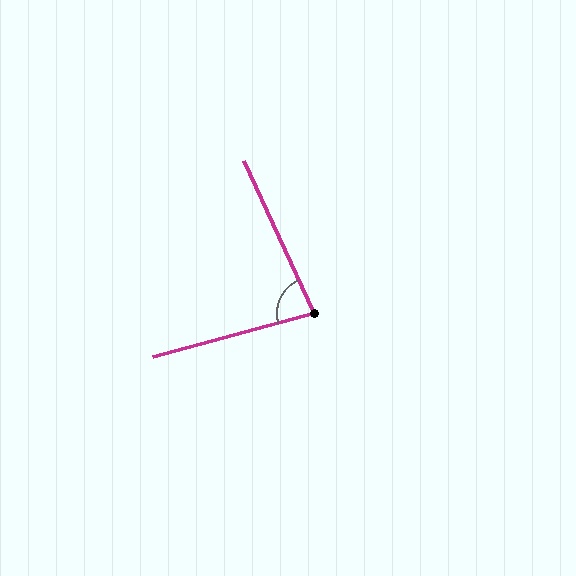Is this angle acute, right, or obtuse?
It is acute.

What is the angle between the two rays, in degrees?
Approximately 81 degrees.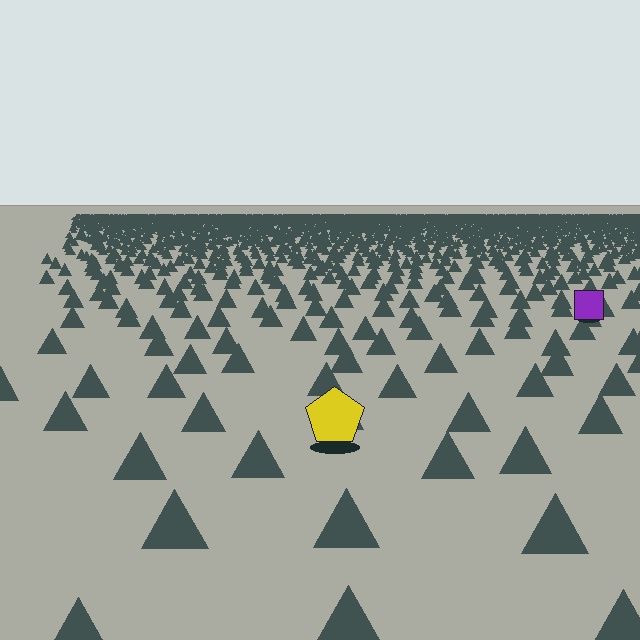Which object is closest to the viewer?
The yellow pentagon is closest. The texture marks near it are larger and more spread out.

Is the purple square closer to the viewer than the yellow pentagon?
No. The yellow pentagon is closer — you can tell from the texture gradient: the ground texture is coarser near it.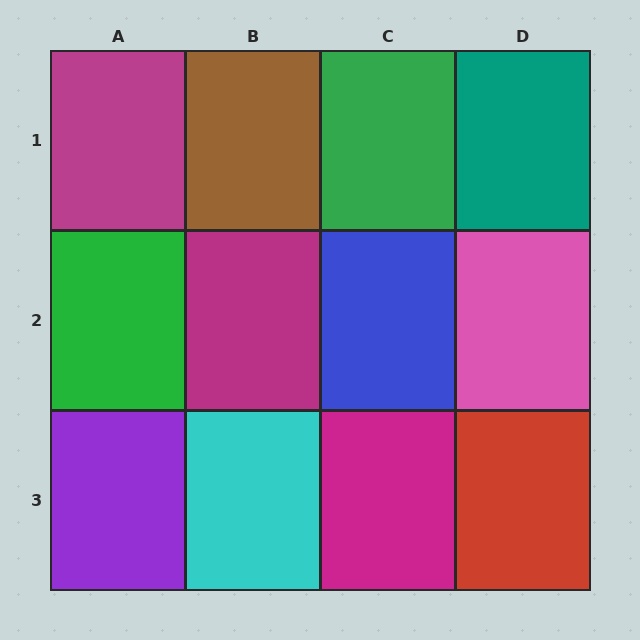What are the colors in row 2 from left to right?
Green, magenta, blue, pink.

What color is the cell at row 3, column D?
Red.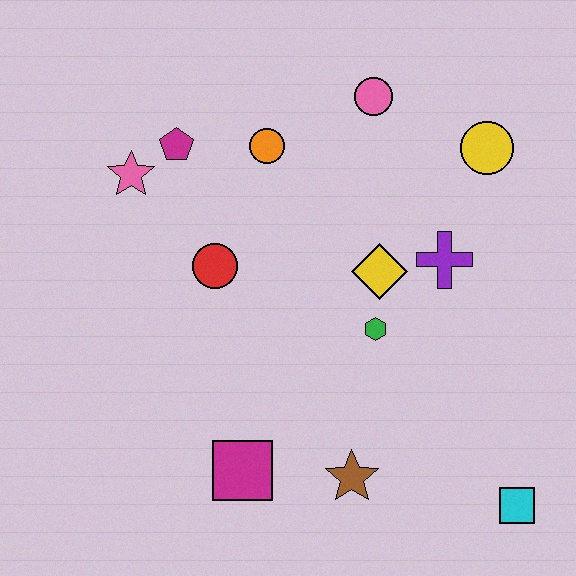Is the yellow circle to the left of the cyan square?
Yes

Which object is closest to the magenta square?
The brown star is closest to the magenta square.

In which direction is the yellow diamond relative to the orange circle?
The yellow diamond is below the orange circle.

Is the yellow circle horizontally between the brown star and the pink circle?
No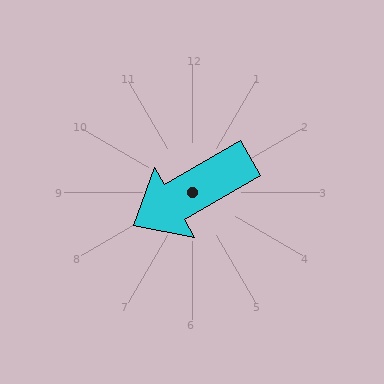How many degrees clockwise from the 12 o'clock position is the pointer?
Approximately 240 degrees.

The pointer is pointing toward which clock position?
Roughly 8 o'clock.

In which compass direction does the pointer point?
Southwest.